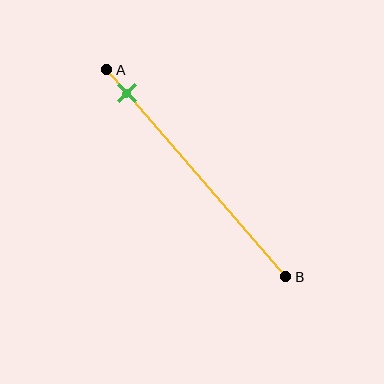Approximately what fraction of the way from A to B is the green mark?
The green mark is approximately 10% of the way from A to B.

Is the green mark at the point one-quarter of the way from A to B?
No, the mark is at about 10% from A, not at the 25% one-quarter point.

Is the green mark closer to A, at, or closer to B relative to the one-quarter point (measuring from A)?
The green mark is closer to point A than the one-quarter point of segment AB.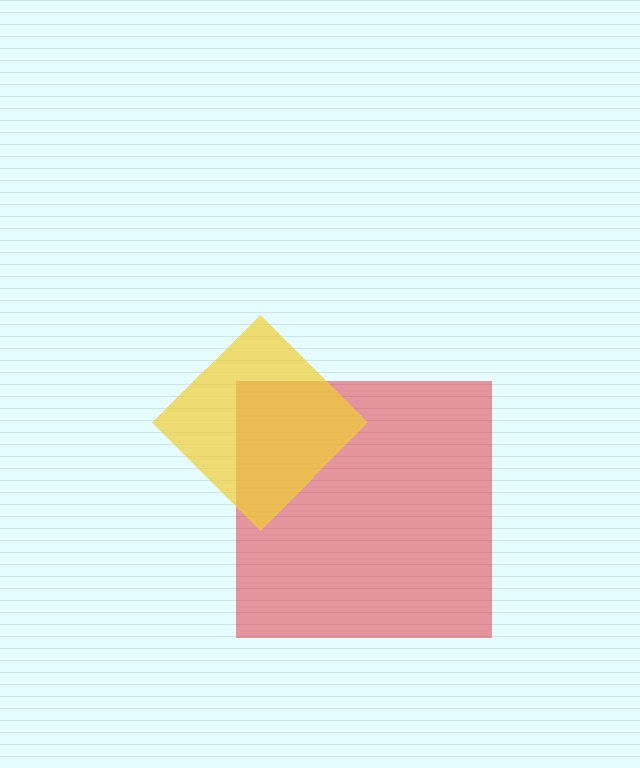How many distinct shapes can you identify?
There are 2 distinct shapes: a red square, a yellow diamond.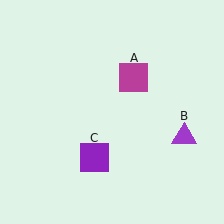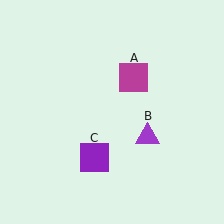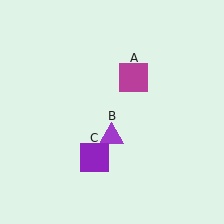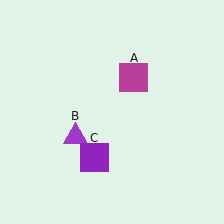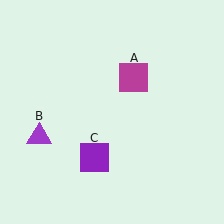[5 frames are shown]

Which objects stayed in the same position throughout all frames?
Magenta square (object A) and purple square (object C) remained stationary.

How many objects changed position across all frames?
1 object changed position: purple triangle (object B).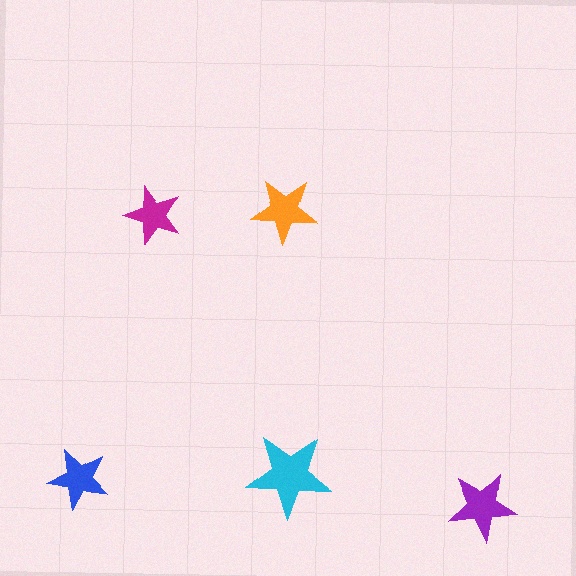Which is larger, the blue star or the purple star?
The purple one.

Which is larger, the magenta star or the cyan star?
The cyan one.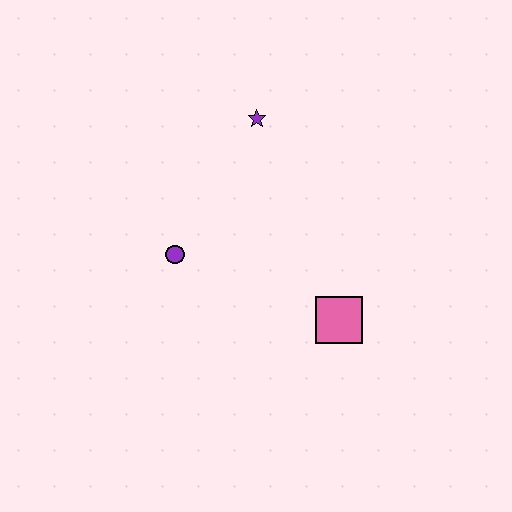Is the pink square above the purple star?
No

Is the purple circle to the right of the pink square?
No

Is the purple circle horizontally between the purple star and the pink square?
No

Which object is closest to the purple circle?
The purple star is closest to the purple circle.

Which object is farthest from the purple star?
The pink square is farthest from the purple star.